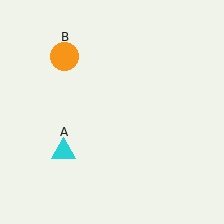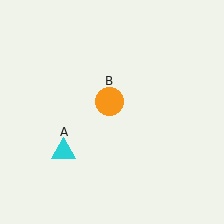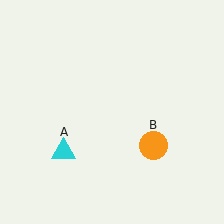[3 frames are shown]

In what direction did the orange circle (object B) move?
The orange circle (object B) moved down and to the right.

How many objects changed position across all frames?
1 object changed position: orange circle (object B).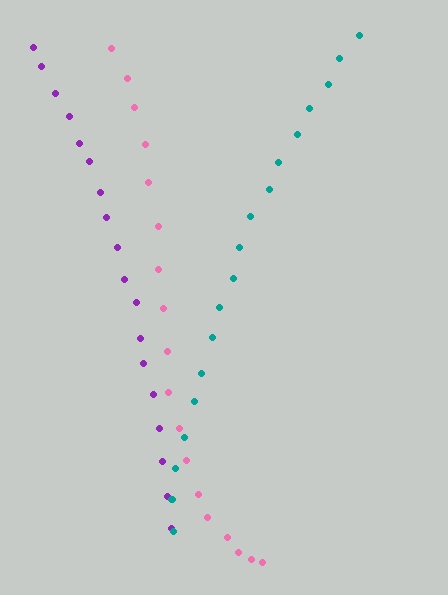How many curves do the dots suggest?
There are 3 distinct paths.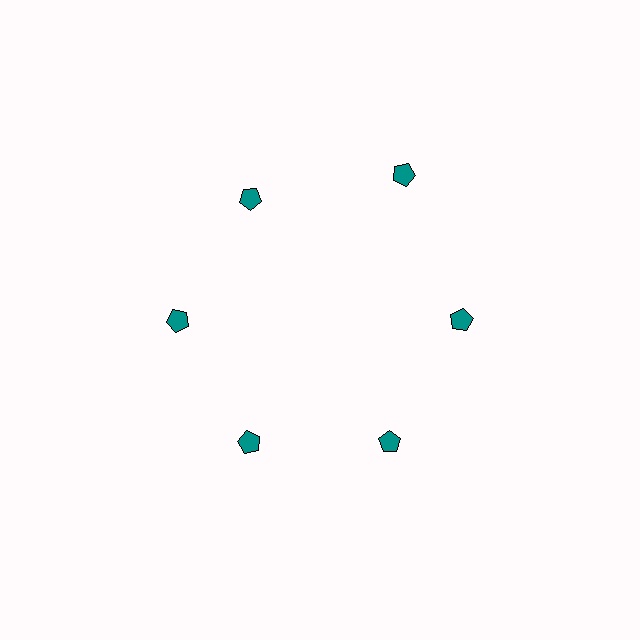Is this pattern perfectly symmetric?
No. The 6 teal pentagons are arranged in a ring, but one element near the 1 o'clock position is pushed outward from the center, breaking the 6-fold rotational symmetry.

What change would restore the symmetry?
The symmetry would be restored by moving it inward, back onto the ring so that all 6 pentagons sit at equal angles and equal distance from the center.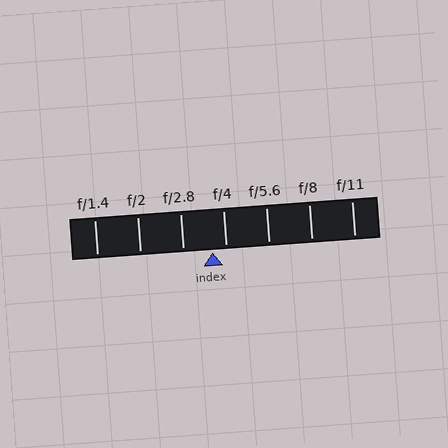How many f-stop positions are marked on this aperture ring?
There are 7 f-stop positions marked.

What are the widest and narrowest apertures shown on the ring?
The widest aperture shown is f/1.4 and the narrowest is f/11.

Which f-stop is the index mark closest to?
The index mark is closest to f/4.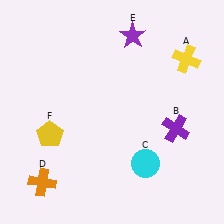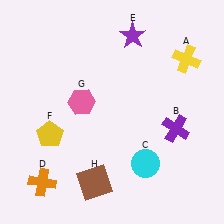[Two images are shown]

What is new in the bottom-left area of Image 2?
A brown square (H) was added in the bottom-left area of Image 2.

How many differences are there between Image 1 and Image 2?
There are 2 differences between the two images.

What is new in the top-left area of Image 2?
A pink hexagon (G) was added in the top-left area of Image 2.